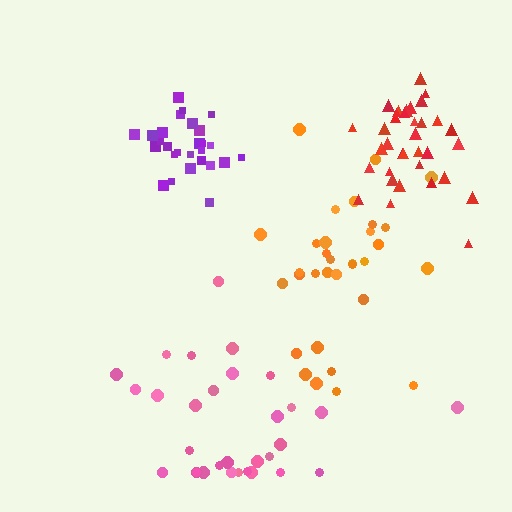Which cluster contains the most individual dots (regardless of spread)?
Red (35).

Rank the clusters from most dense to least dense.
purple, red, orange, pink.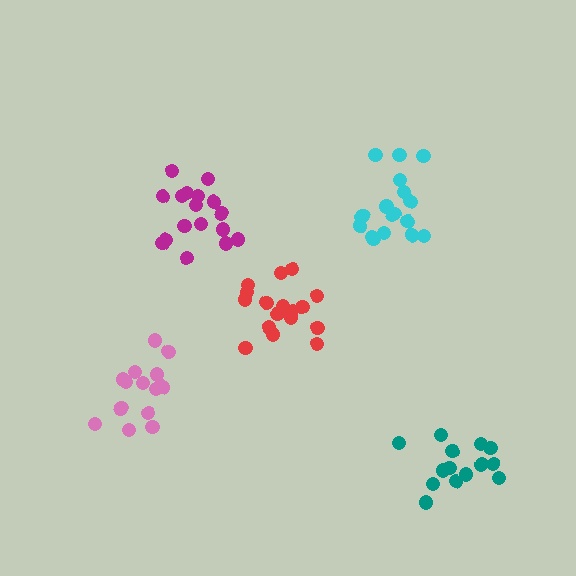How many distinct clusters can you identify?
There are 5 distinct clusters.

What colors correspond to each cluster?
The clusters are colored: magenta, teal, cyan, pink, red.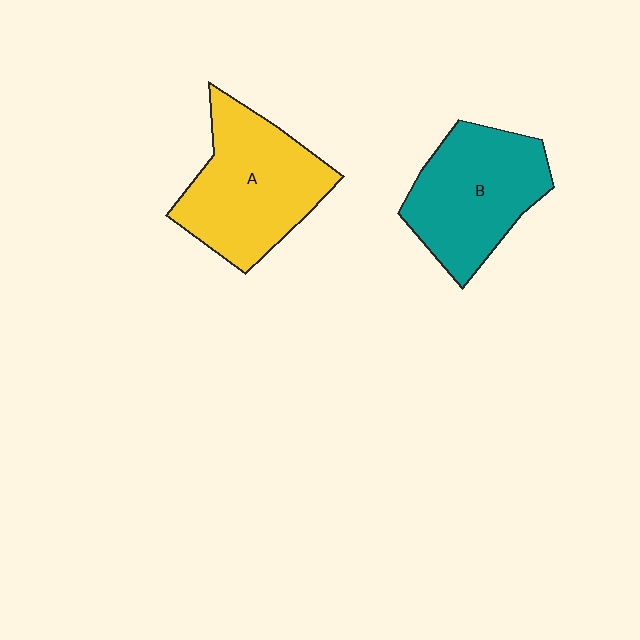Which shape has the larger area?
Shape A (yellow).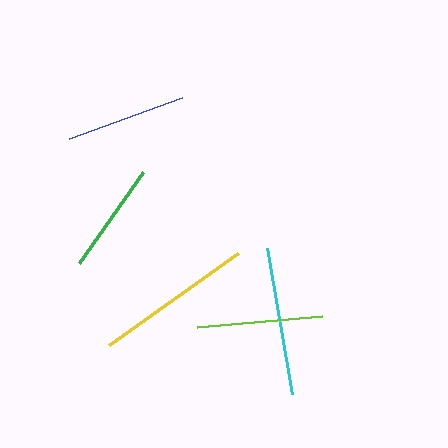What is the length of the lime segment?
The lime segment is approximately 126 pixels long.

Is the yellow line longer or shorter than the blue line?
The yellow line is longer than the blue line.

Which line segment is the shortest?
The green line is the shortest at approximately 111 pixels.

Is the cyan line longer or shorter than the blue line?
The cyan line is longer than the blue line.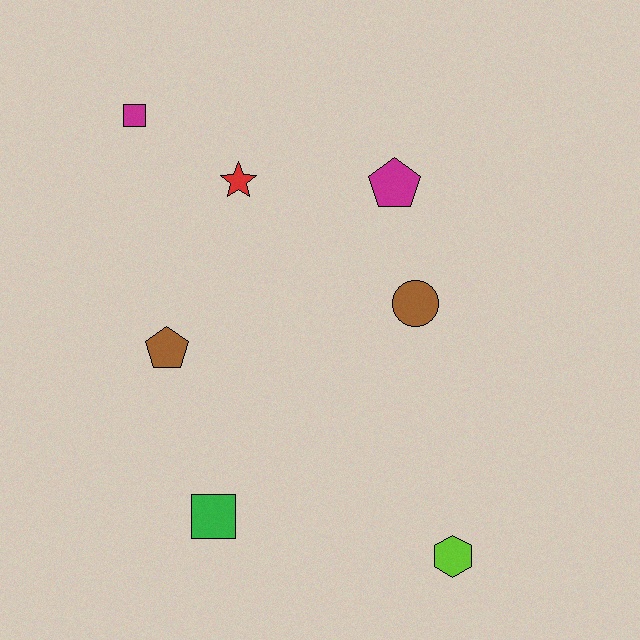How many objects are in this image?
There are 7 objects.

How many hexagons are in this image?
There is 1 hexagon.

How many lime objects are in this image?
There is 1 lime object.